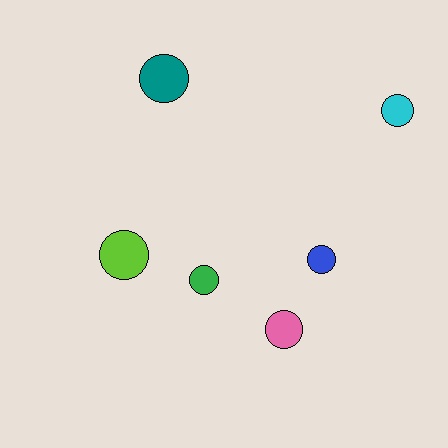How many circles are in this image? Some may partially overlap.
There are 6 circles.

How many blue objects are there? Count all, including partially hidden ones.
There is 1 blue object.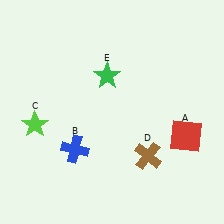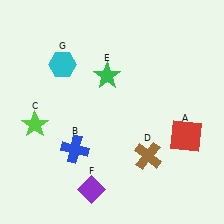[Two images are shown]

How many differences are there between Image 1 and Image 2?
There are 2 differences between the two images.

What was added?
A purple diamond (F), a cyan hexagon (G) were added in Image 2.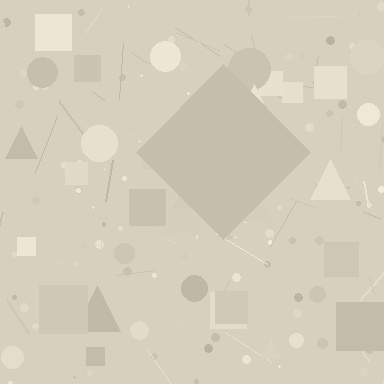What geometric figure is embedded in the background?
A diamond is embedded in the background.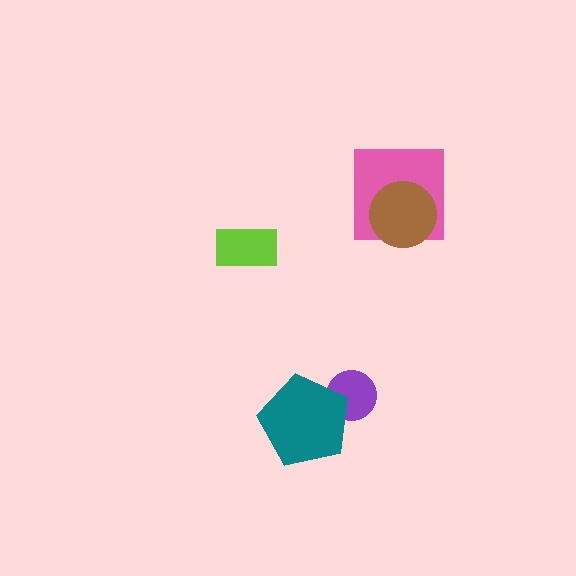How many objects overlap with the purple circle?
1 object overlaps with the purple circle.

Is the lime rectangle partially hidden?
No, no other shape covers it.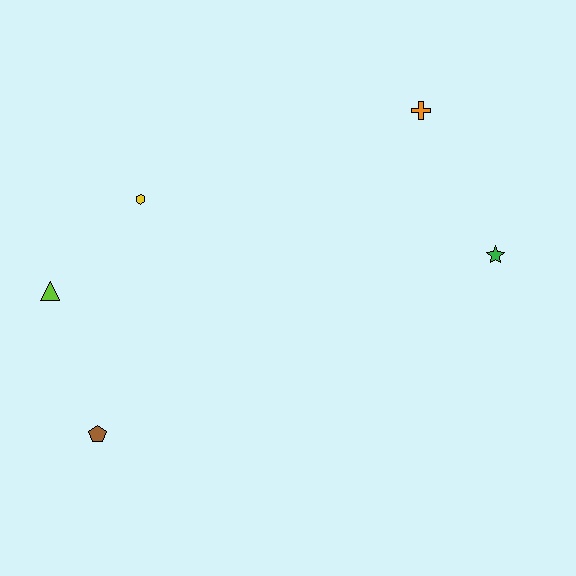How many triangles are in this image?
There is 1 triangle.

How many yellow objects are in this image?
There is 1 yellow object.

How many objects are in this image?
There are 5 objects.